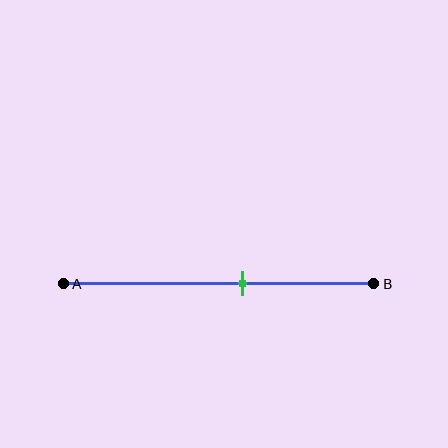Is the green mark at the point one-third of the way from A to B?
No, the mark is at about 60% from A, not at the 33% one-third point.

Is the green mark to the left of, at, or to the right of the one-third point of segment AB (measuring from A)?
The green mark is to the right of the one-third point of segment AB.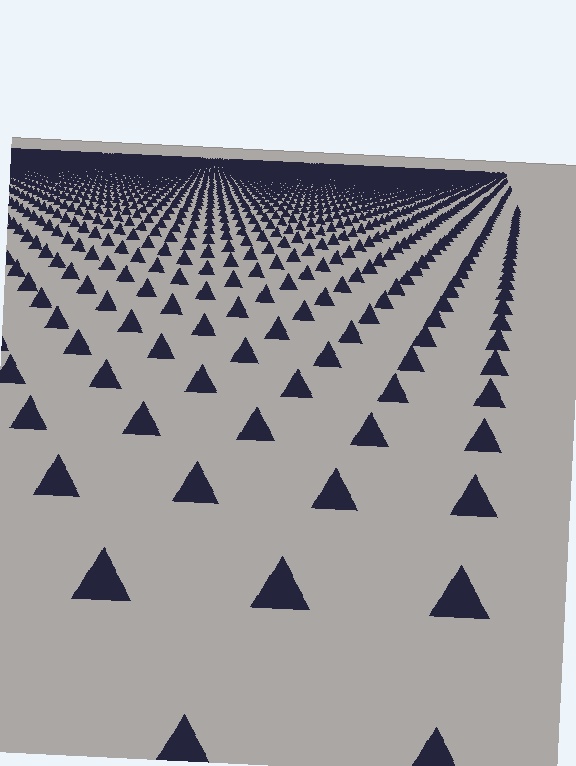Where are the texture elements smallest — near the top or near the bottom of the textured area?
Near the top.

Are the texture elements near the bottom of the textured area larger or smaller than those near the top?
Larger. Near the bottom, elements are closer to the viewer and appear at a bigger on-screen size.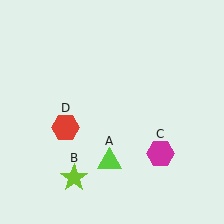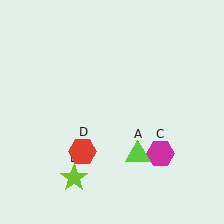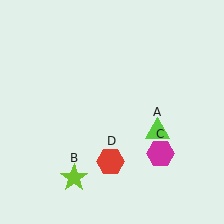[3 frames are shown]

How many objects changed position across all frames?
2 objects changed position: lime triangle (object A), red hexagon (object D).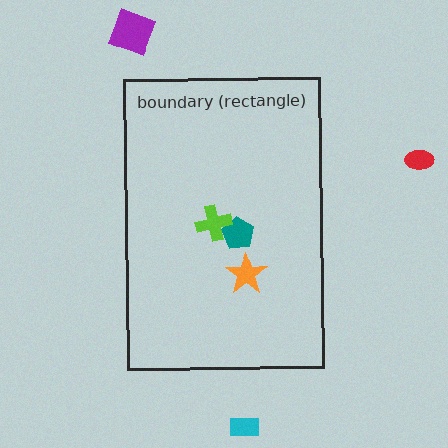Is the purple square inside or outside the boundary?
Outside.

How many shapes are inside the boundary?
3 inside, 3 outside.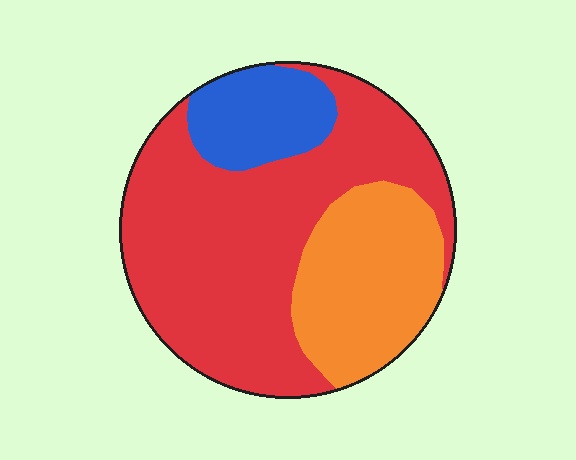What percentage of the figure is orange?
Orange covers around 25% of the figure.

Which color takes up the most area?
Red, at roughly 60%.